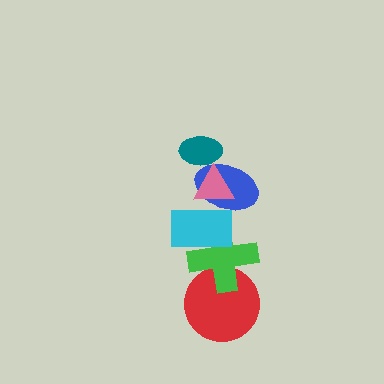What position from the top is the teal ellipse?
The teal ellipse is 1st from the top.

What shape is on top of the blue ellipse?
The pink triangle is on top of the blue ellipse.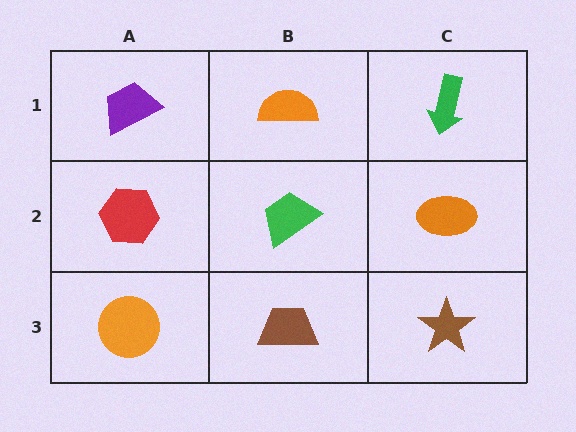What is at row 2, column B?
A green trapezoid.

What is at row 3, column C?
A brown star.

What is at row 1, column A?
A purple trapezoid.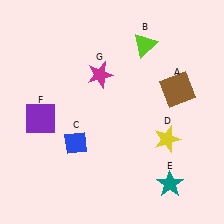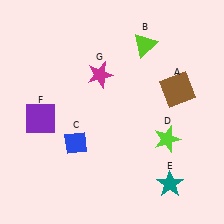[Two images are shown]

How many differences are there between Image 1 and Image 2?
There is 1 difference between the two images.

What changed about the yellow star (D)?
In Image 1, D is yellow. In Image 2, it changed to lime.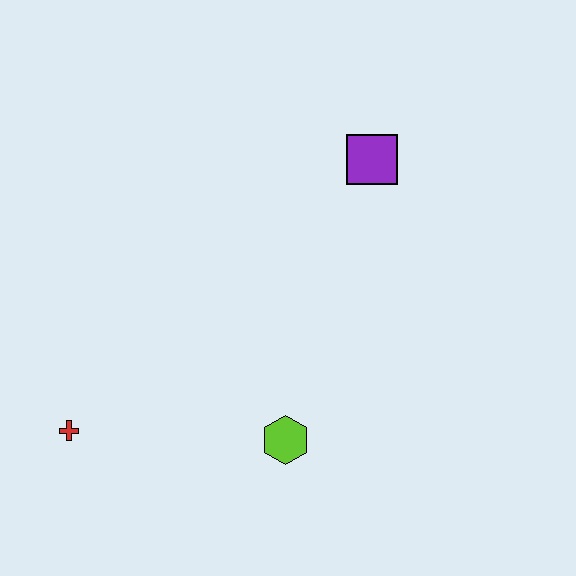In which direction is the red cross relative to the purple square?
The red cross is to the left of the purple square.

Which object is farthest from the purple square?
The red cross is farthest from the purple square.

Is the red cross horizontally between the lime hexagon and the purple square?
No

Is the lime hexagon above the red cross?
No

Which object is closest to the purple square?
The lime hexagon is closest to the purple square.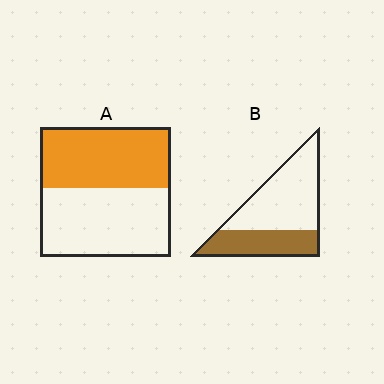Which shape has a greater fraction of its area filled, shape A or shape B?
Shape A.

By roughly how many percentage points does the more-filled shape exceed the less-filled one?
By roughly 10 percentage points (A over B).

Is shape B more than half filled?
No.